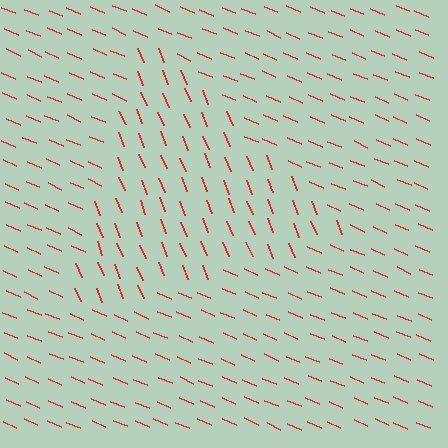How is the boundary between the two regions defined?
The boundary is defined purely by a change in line orientation (approximately 45 degrees difference). All lines are the same color and thickness.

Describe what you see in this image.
The image is filled with small red line segments. A triangle region in the image has lines oriented differently from the surrounding lines, creating a visible texture boundary.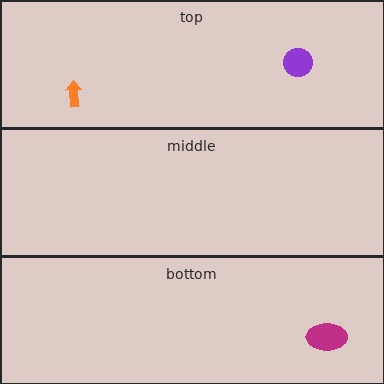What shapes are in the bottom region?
The magenta ellipse.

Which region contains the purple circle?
The top region.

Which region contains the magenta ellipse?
The bottom region.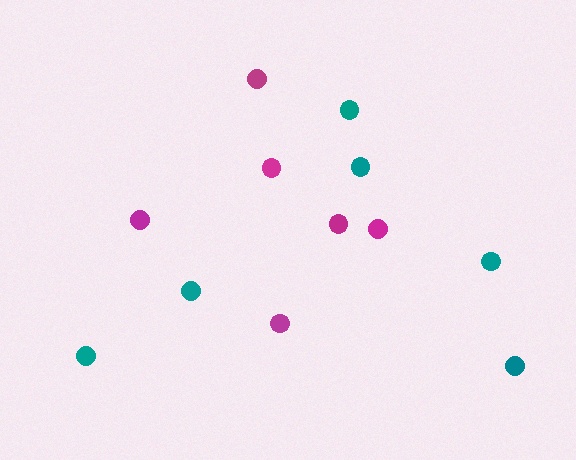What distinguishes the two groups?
There are 2 groups: one group of magenta circles (6) and one group of teal circles (6).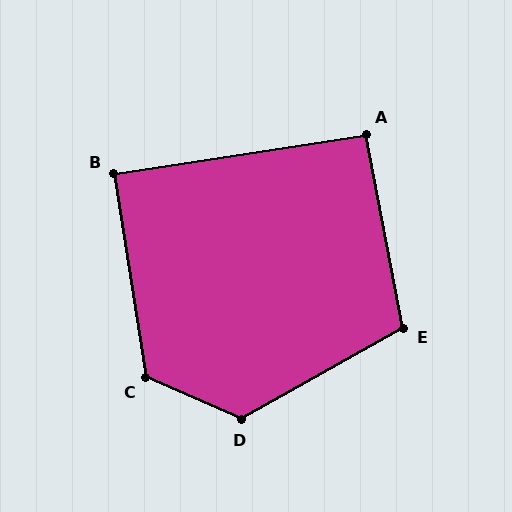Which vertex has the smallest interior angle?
B, at approximately 90 degrees.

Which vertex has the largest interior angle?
D, at approximately 127 degrees.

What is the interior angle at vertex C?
Approximately 123 degrees (obtuse).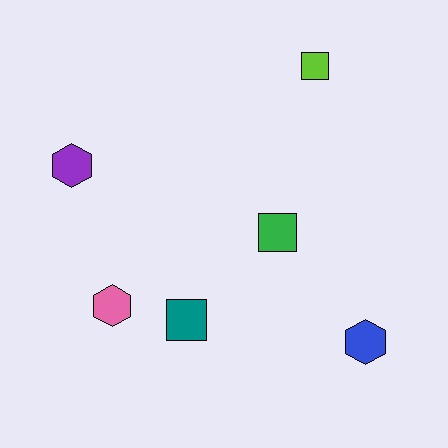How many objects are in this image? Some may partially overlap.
There are 6 objects.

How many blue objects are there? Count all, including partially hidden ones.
There is 1 blue object.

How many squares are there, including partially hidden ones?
There are 3 squares.